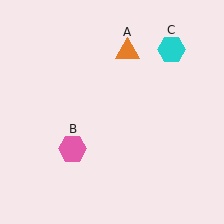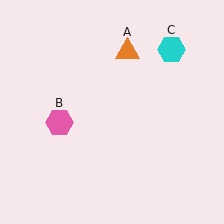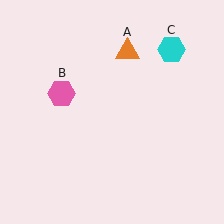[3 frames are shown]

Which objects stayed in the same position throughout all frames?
Orange triangle (object A) and cyan hexagon (object C) remained stationary.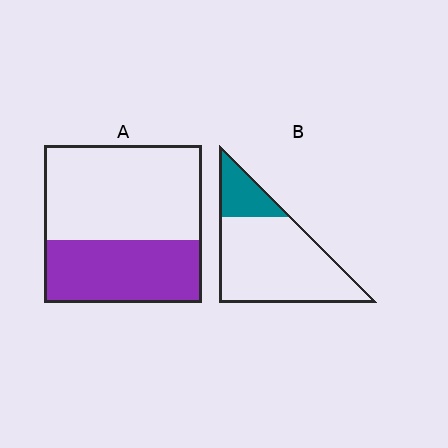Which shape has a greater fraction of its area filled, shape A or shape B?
Shape A.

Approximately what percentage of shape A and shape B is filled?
A is approximately 40% and B is approximately 20%.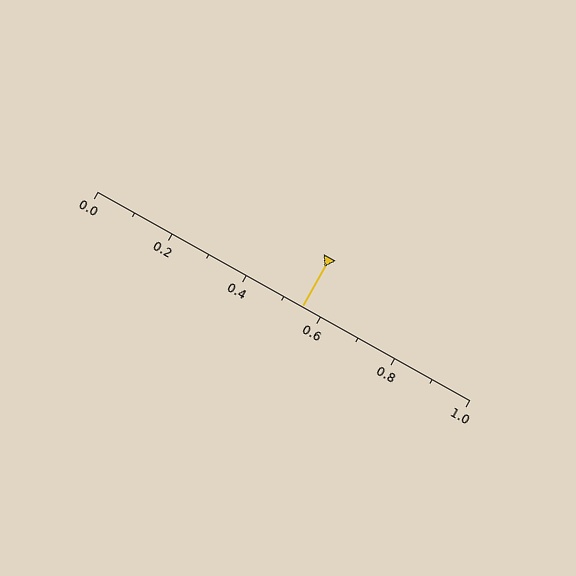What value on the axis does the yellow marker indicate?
The marker indicates approximately 0.55.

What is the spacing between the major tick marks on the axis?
The major ticks are spaced 0.2 apart.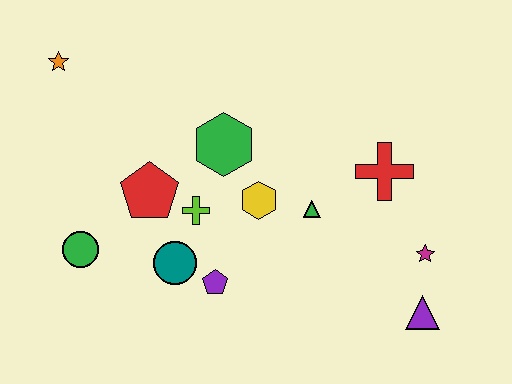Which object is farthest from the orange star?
The purple triangle is farthest from the orange star.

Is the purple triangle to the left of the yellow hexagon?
No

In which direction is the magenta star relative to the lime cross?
The magenta star is to the right of the lime cross.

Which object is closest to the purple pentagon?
The teal circle is closest to the purple pentagon.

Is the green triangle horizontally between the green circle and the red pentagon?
No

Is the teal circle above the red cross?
No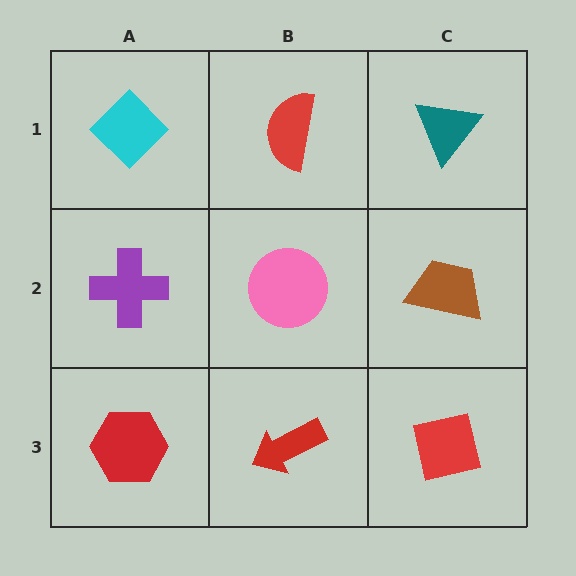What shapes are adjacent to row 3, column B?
A pink circle (row 2, column B), a red hexagon (row 3, column A), a red square (row 3, column C).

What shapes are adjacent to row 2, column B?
A red semicircle (row 1, column B), a red arrow (row 3, column B), a purple cross (row 2, column A), a brown trapezoid (row 2, column C).